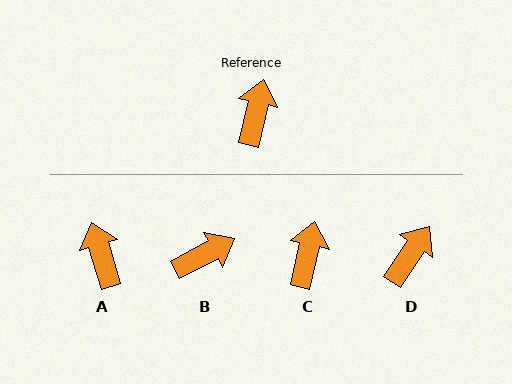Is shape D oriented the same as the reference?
No, it is off by about 21 degrees.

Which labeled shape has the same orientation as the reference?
C.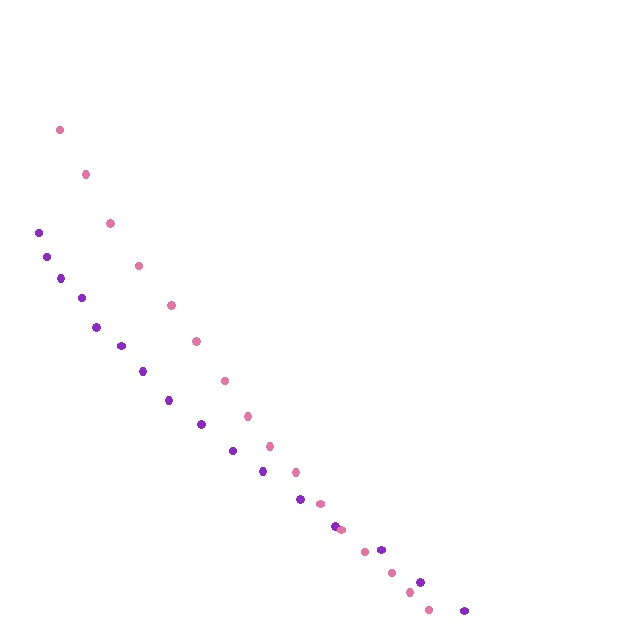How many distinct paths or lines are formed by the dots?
There are 2 distinct paths.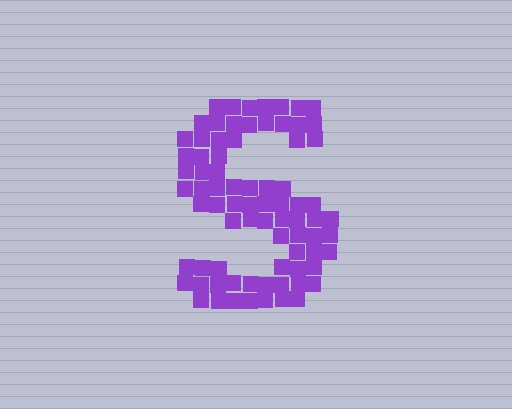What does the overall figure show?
The overall figure shows the letter S.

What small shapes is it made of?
It is made of small squares.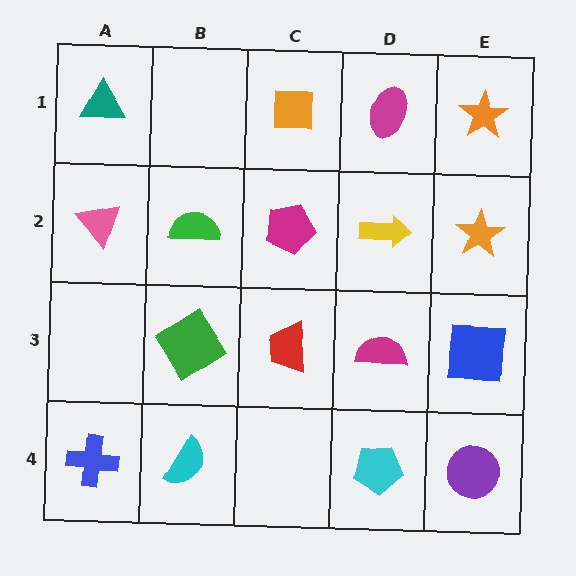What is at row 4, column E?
A purple circle.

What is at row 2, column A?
A pink triangle.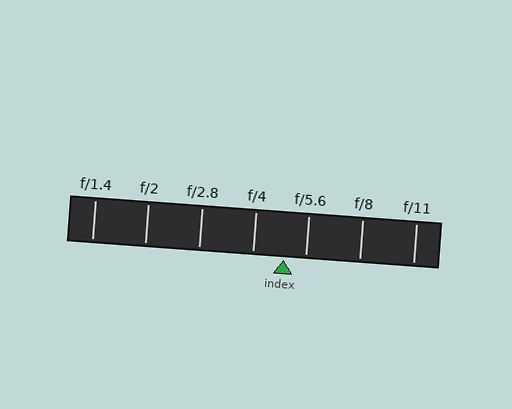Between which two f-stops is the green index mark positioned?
The index mark is between f/4 and f/5.6.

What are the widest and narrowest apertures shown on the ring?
The widest aperture shown is f/1.4 and the narrowest is f/11.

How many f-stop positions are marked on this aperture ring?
There are 7 f-stop positions marked.